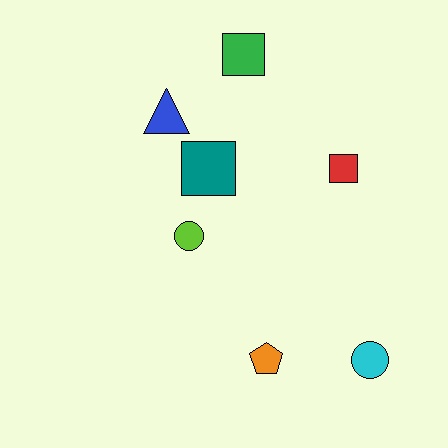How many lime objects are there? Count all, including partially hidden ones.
There is 1 lime object.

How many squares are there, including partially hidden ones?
There are 3 squares.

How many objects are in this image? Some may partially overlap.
There are 7 objects.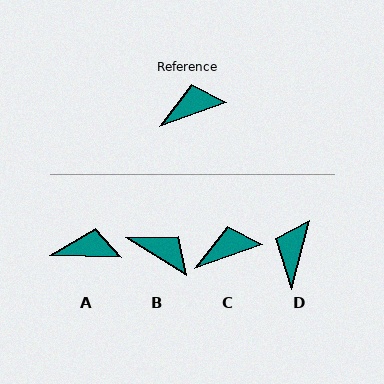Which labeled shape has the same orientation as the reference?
C.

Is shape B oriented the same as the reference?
No, it is off by about 51 degrees.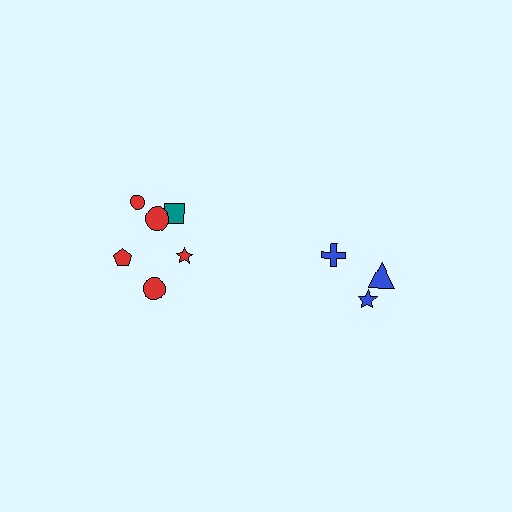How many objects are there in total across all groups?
There are 9 objects.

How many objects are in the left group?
There are 6 objects.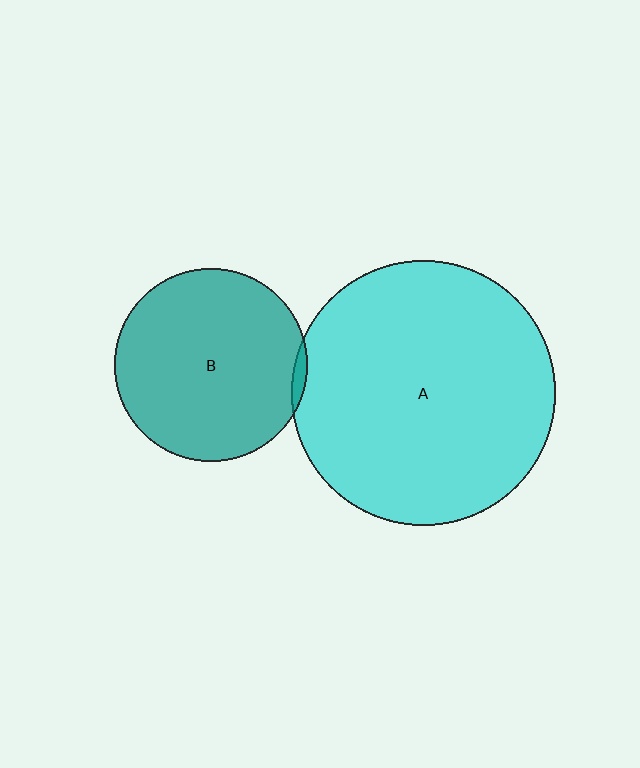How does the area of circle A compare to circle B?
Approximately 1.9 times.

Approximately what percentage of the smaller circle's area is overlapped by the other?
Approximately 5%.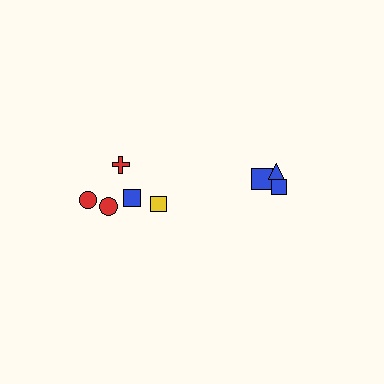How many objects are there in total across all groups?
There are 8 objects.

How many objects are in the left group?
There are 5 objects.